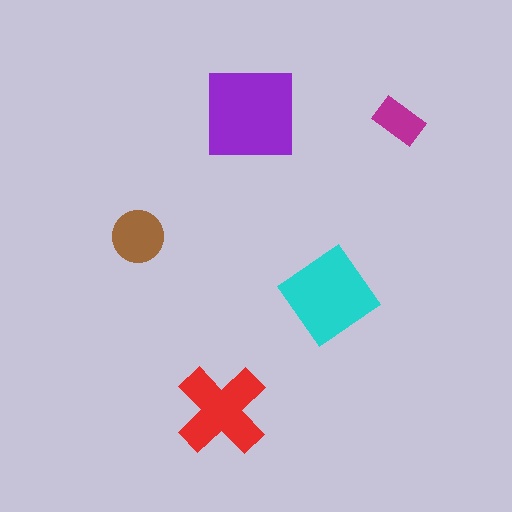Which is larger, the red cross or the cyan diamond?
The cyan diamond.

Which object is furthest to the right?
The magenta rectangle is rightmost.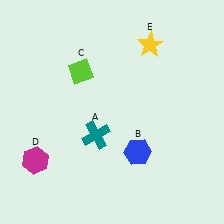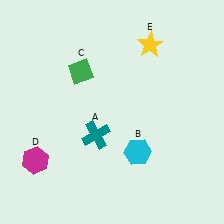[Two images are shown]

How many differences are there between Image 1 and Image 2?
There are 2 differences between the two images.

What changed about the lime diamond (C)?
In Image 1, C is lime. In Image 2, it changed to green.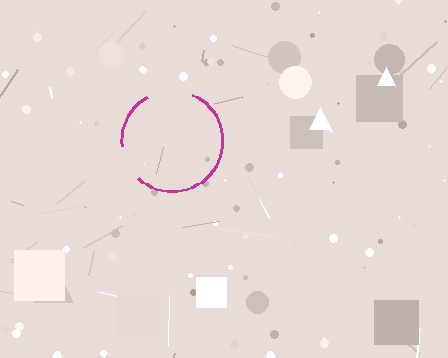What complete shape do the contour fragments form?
The contour fragments form a circle.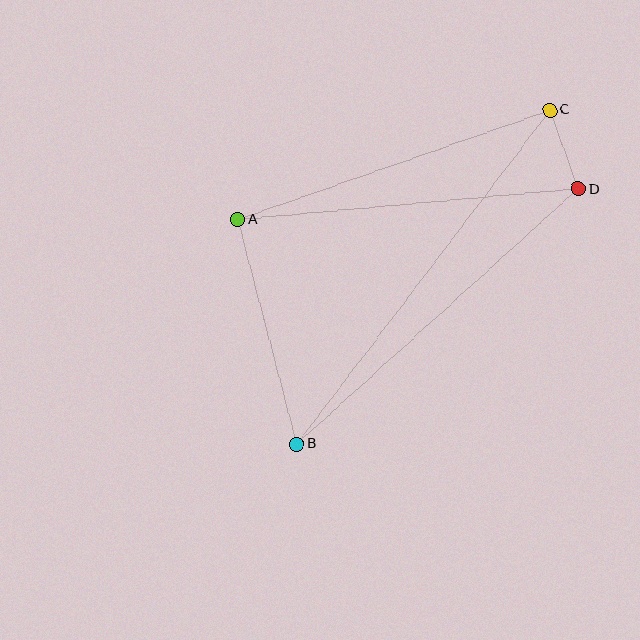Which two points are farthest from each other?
Points B and C are farthest from each other.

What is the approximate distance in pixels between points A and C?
The distance between A and C is approximately 331 pixels.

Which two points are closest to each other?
Points C and D are closest to each other.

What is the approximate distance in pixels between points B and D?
The distance between B and D is approximately 380 pixels.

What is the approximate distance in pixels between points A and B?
The distance between A and B is approximately 232 pixels.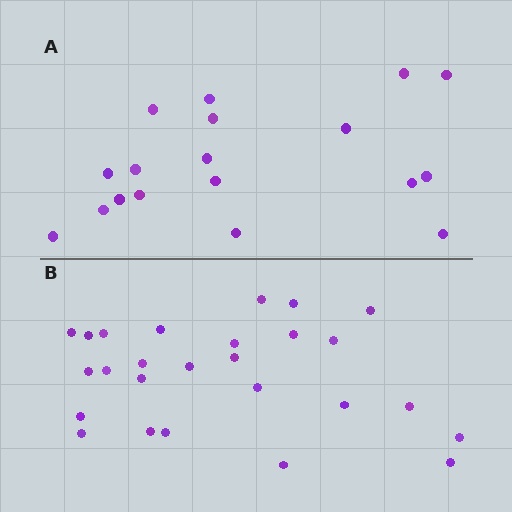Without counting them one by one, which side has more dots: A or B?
Region B (the bottom region) has more dots.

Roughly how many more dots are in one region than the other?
Region B has roughly 8 or so more dots than region A.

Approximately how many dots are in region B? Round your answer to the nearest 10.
About 30 dots. (The exact count is 26, which rounds to 30.)